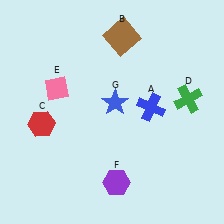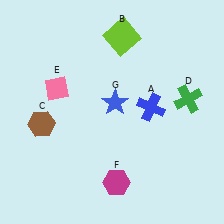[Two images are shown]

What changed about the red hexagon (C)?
In Image 1, C is red. In Image 2, it changed to brown.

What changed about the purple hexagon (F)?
In Image 1, F is purple. In Image 2, it changed to magenta.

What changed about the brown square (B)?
In Image 1, B is brown. In Image 2, it changed to lime.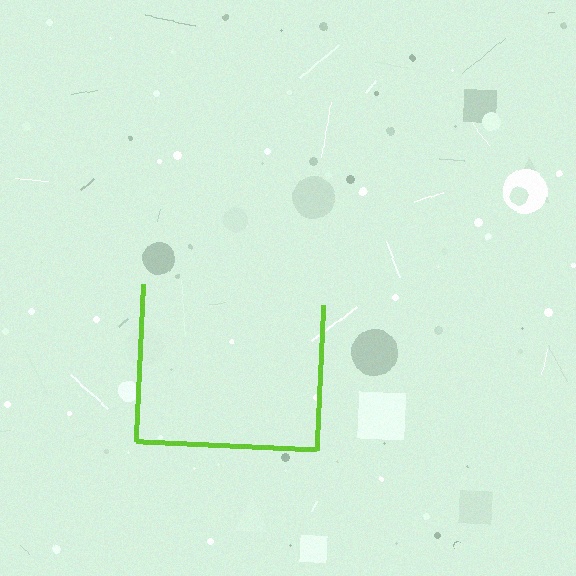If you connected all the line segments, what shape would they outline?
They would outline a square.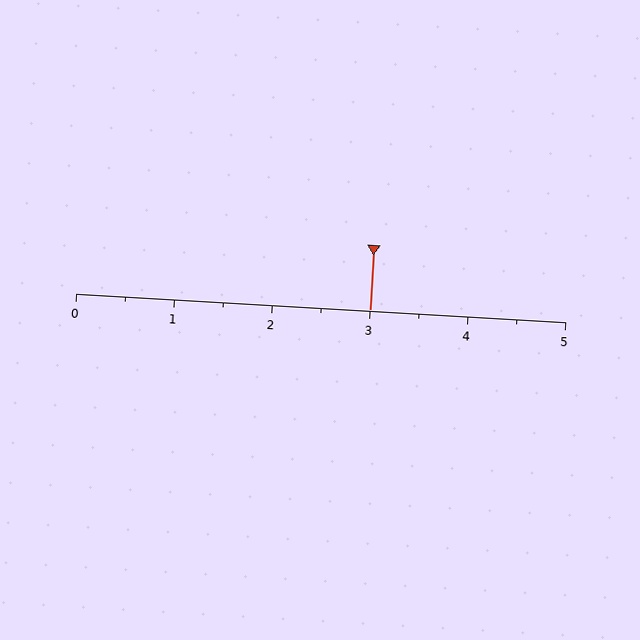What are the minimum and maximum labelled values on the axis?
The axis runs from 0 to 5.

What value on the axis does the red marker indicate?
The marker indicates approximately 3.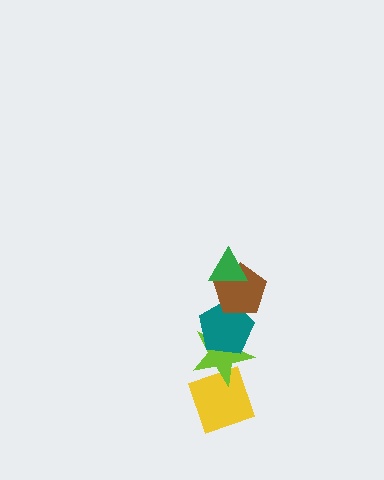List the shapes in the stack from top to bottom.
From top to bottom: the green triangle, the brown pentagon, the teal pentagon, the lime star, the yellow diamond.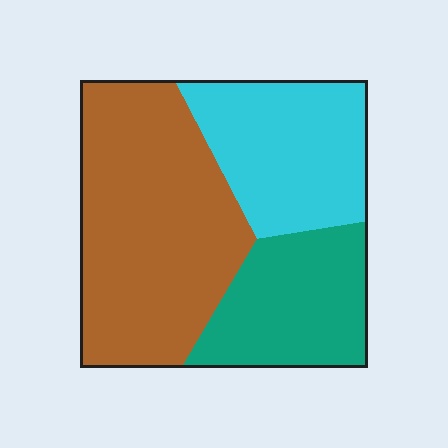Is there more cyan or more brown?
Brown.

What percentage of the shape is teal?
Teal covers roughly 25% of the shape.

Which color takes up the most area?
Brown, at roughly 50%.